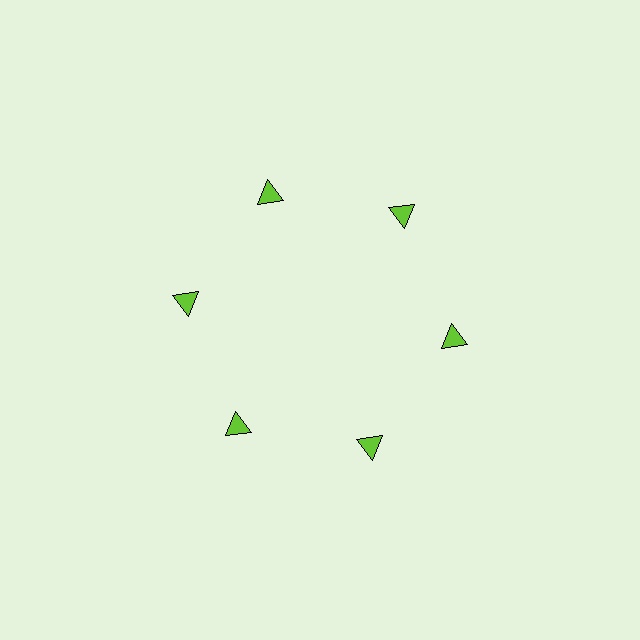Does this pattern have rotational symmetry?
Yes, this pattern has 6-fold rotational symmetry. It looks the same after rotating 60 degrees around the center.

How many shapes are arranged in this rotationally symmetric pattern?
There are 6 shapes, arranged in 6 groups of 1.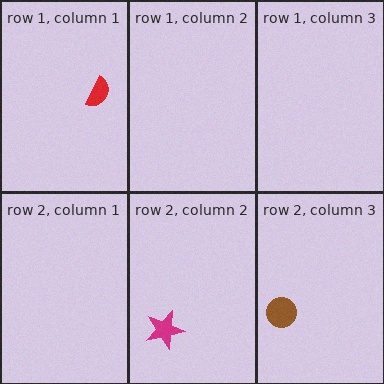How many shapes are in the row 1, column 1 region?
1.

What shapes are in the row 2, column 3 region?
The brown circle.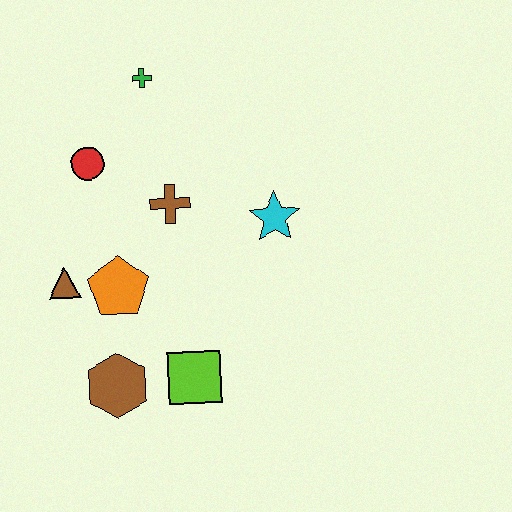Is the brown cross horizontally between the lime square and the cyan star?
No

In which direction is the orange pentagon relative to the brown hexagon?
The orange pentagon is above the brown hexagon.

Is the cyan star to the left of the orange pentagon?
No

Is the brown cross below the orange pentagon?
No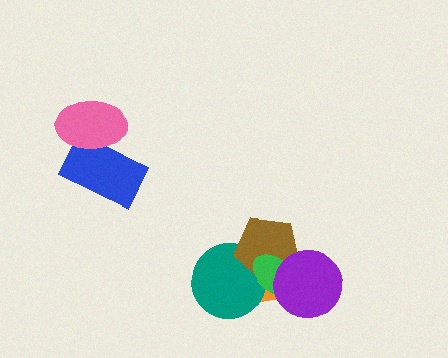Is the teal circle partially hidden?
Yes, it is partially covered by another shape.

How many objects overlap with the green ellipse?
4 objects overlap with the green ellipse.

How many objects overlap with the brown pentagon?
4 objects overlap with the brown pentagon.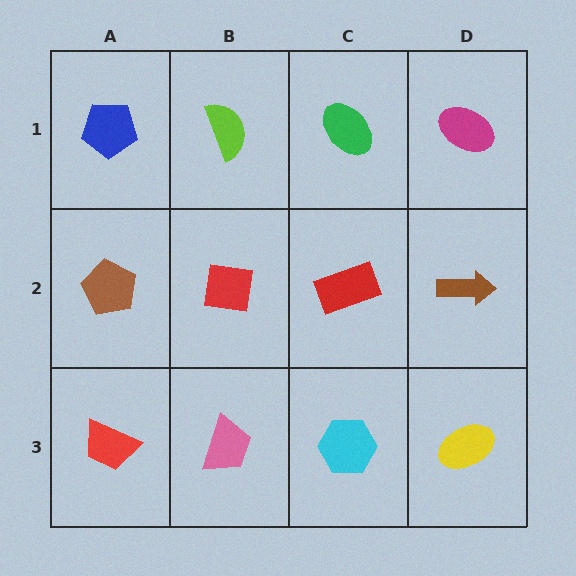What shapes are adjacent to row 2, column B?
A lime semicircle (row 1, column B), a pink trapezoid (row 3, column B), a brown pentagon (row 2, column A), a red rectangle (row 2, column C).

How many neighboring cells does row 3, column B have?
3.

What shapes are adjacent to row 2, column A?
A blue pentagon (row 1, column A), a red trapezoid (row 3, column A), a red square (row 2, column B).